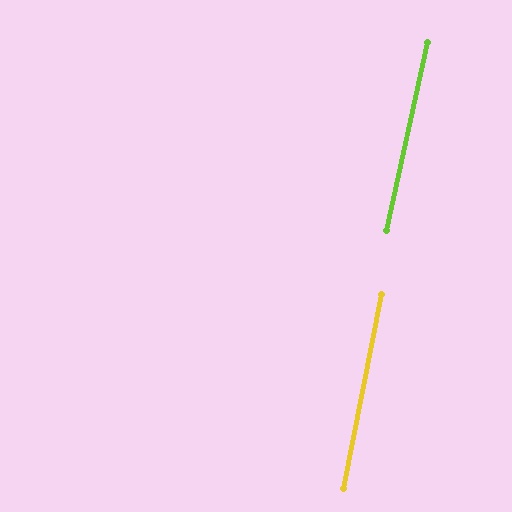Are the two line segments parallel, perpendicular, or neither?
Parallel — their directions differ by only 1.0°.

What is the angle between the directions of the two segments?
Approximately 1 degree.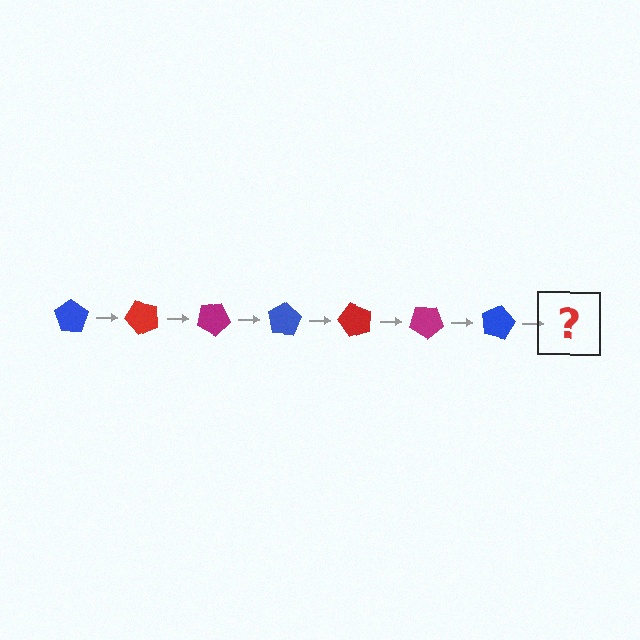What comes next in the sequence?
The next element should be a red pentagon, rotated 350 degrees from the start.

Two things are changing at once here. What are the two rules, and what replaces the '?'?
The two rules are that it rotates 50 degrees each step and the color cycles through blue, red, and magenta. The '?' should be a red pentagon, rotated 350 degrees from the start.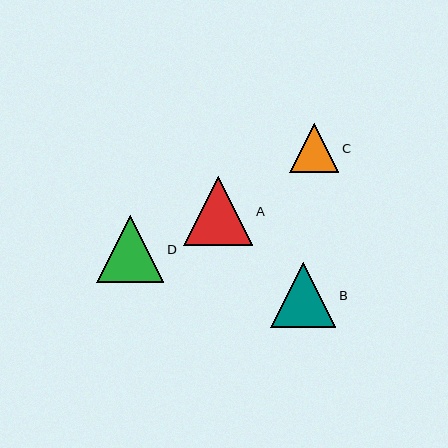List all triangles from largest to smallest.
From largest to smallest: A, D, B, C.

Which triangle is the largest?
Triangle A is the largest with a size of approximately 69 pixels.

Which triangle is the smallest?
Triangle C is the smallest with a size of approximately 49 pixels.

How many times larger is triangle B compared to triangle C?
Triangle B is approximately 1.3 times the size of triangle C.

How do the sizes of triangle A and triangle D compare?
Triangle A and triangle D are approximately the same size.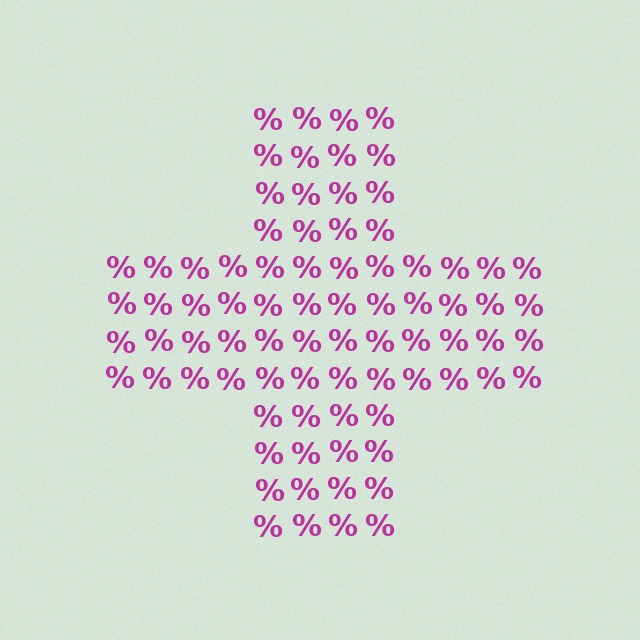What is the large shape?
The large shape is a cross.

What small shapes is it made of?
It is made of small percent signs.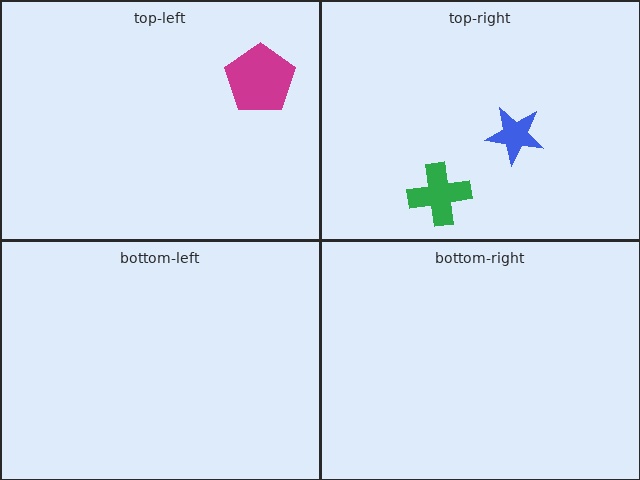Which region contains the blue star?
The top-right region.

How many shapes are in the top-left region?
1.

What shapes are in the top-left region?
The magenta pentagon.